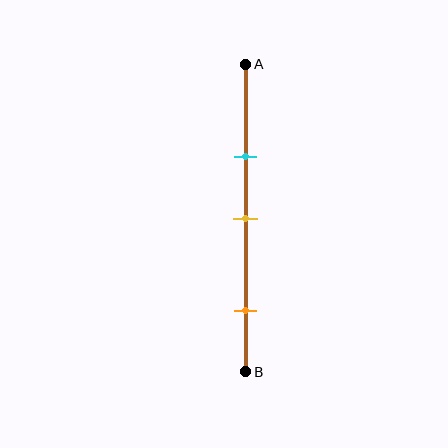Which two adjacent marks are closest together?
The cyan and yellow marks are the closest adjacent pair.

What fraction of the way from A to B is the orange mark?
The orange mark is approximately 80% (0.8) of the way from A to B.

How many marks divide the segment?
There are 3 marks dividing the segment.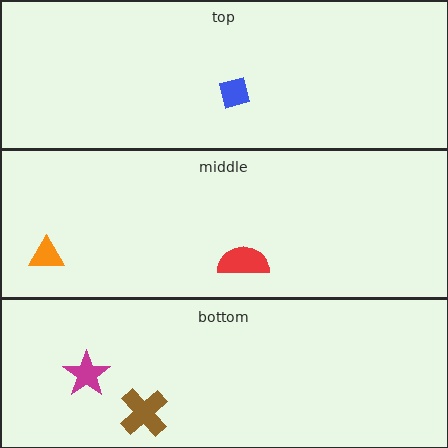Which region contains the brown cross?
The bottom region.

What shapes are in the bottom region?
The brown cross, the magenta star.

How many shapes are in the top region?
1.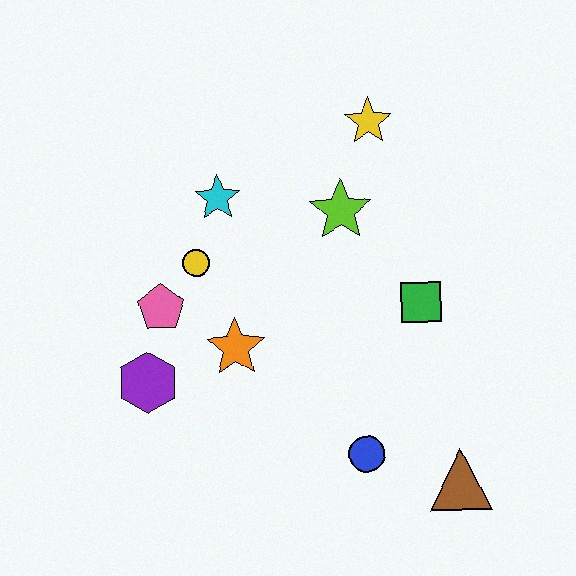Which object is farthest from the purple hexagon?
The yellow star is farthest from the purple hexagon.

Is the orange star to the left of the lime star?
Yes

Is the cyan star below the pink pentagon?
No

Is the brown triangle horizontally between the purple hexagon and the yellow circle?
No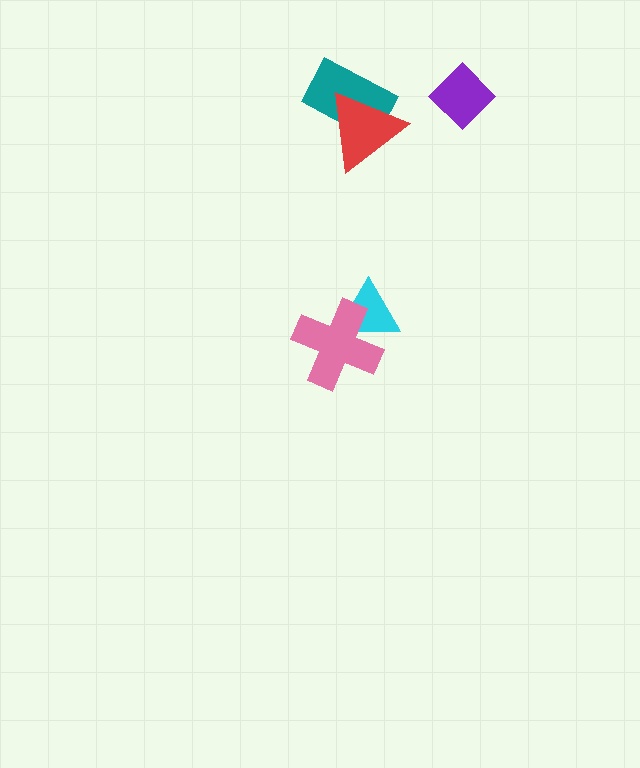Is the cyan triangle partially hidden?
Yes, it is partially covered by another shape.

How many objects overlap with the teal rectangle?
1 object overlaps with the teal rectangle.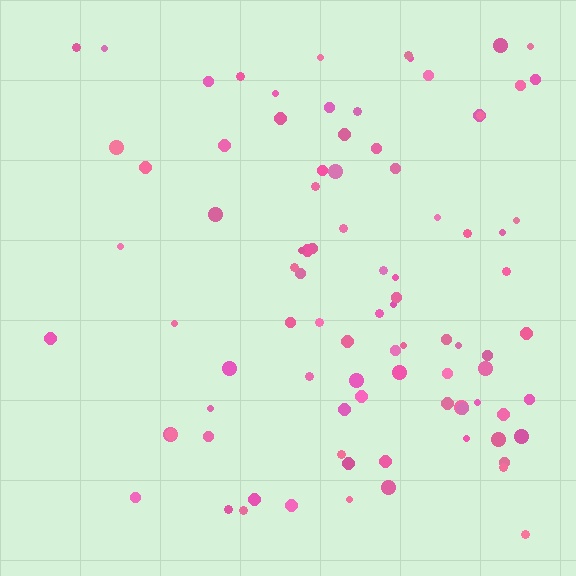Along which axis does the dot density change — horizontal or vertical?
Horizontal.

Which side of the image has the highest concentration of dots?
The right.